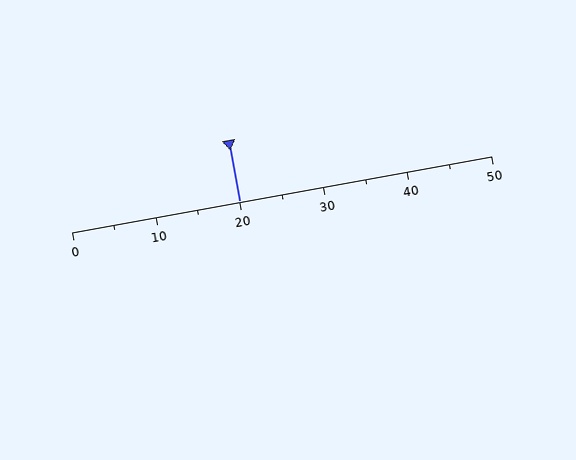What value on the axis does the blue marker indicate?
The marker indicates approximately 20.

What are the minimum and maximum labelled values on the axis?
The axis runs from 0 to 50.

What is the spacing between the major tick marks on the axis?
The major ticks are spaced 10 apart.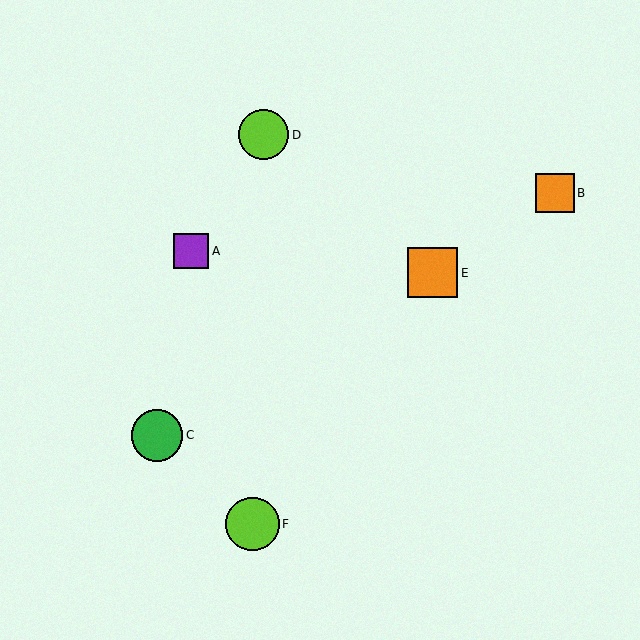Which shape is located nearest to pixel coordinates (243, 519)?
The lime circle (labeled F) at (252, 524) is nearest to that location.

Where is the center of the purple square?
The center of the purple square is at (191, 251).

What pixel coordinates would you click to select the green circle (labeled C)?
Click at (157, 435) to select the green circle C.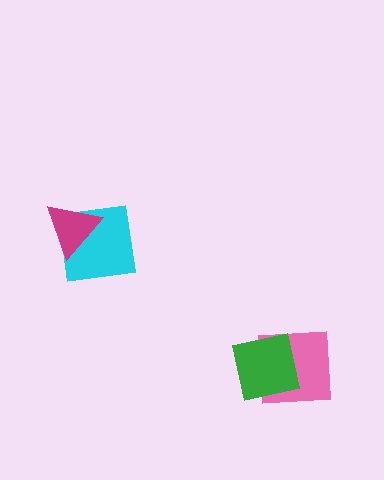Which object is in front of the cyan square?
The magenta triangle is in front of the cyan square.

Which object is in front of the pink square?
The green square is in front of the pink square.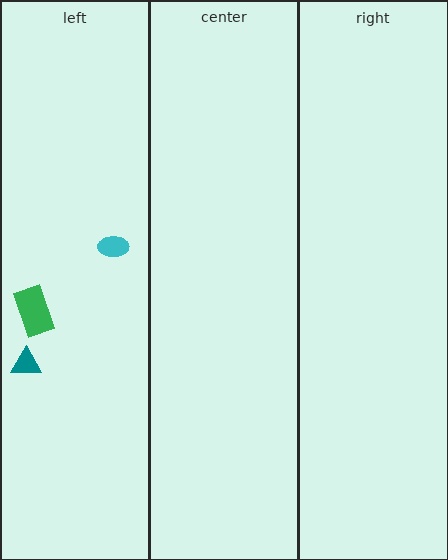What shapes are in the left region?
The cyan ellipse, the teal triangle, the green rectangle.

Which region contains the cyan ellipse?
The left region.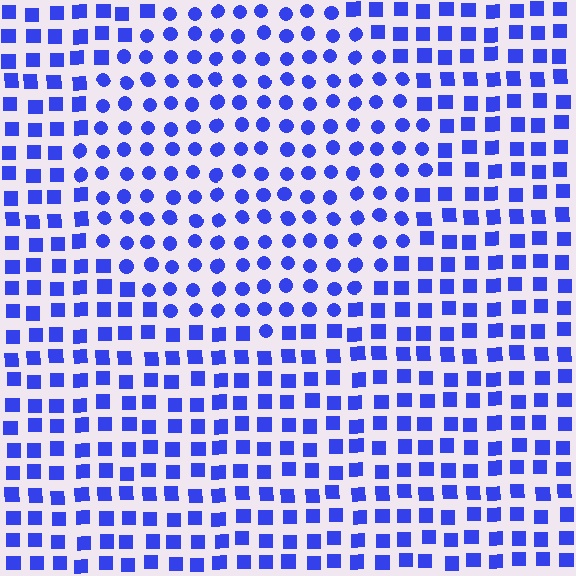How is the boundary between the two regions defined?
The boundary is defined by a change in element shape: circles inside vs. squares outside. All elements share the same color and spacing.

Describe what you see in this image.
The image is filled with small blue elements arranged in a uniform grid. A circle-shaped region contains circles, while the surrounding area contains squares. The boundary is defined purely by the change in element shape.